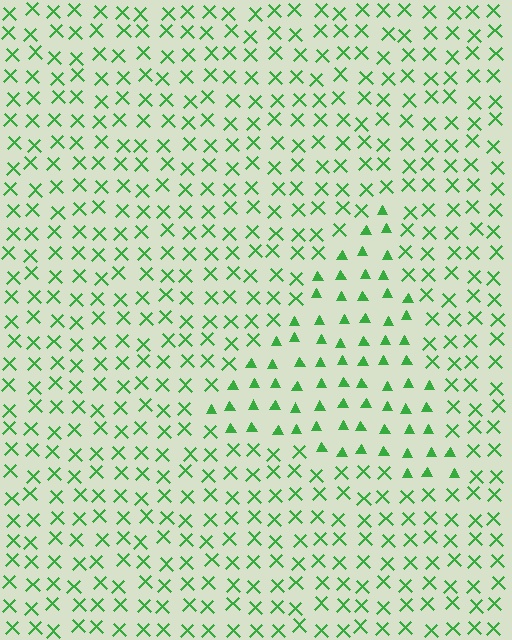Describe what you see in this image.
The image is filled with small green elements arranged in a uniform grid. A triangle-shaped region contains triangles, while the surrounding area contains X marks. The boundary is defined purely by the change in element shape.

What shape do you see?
I see a triangle.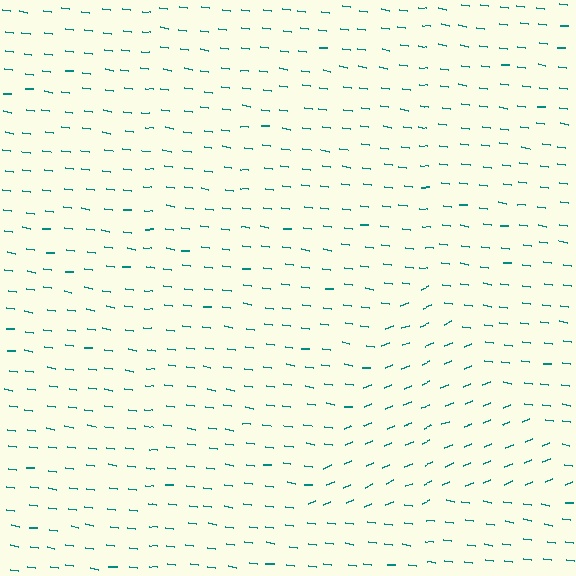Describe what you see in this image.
The image is filled with small teal line segments. A triangle region in the image has lines oriented differently from the surrounding lines, creating a visible texture boundary.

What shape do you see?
I see a triangle.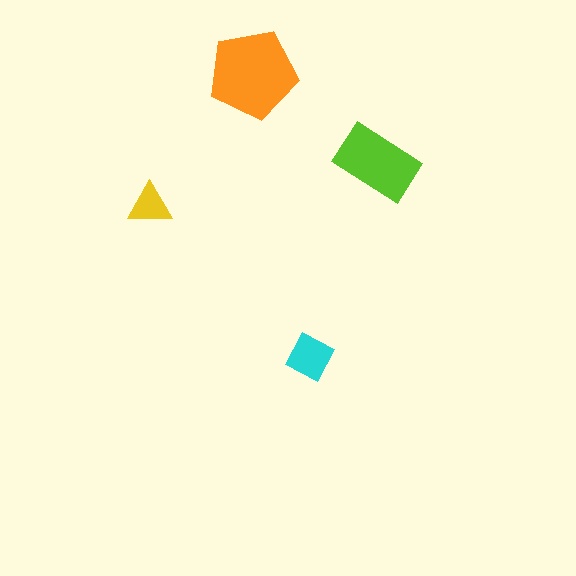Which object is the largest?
The orange pentagon.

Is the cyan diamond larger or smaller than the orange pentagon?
Smaller.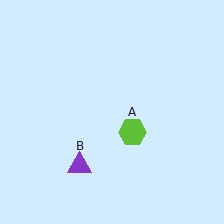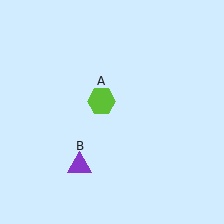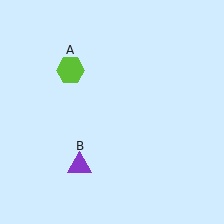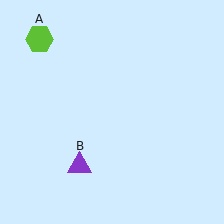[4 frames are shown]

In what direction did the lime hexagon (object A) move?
The lime hexagon (object A) moved up and to the left.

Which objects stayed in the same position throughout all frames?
Purple triangle (object B) remained stationary.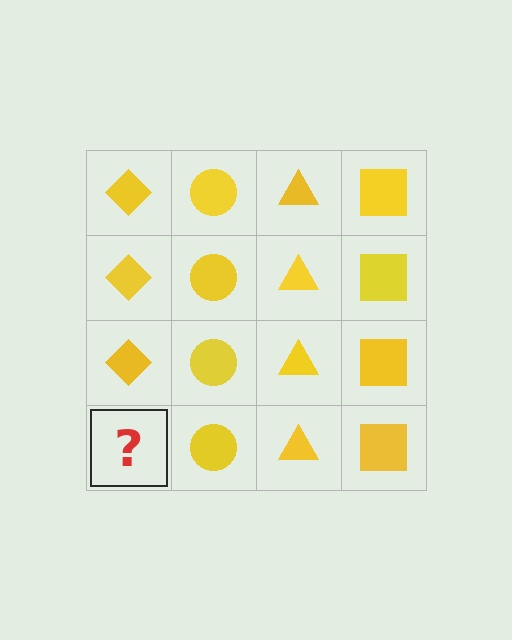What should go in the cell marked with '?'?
The missing cell should contain a yellow diamond.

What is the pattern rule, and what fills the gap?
The rule is that each column has a consistent shape. The gap should be filled with a yellow diamond.